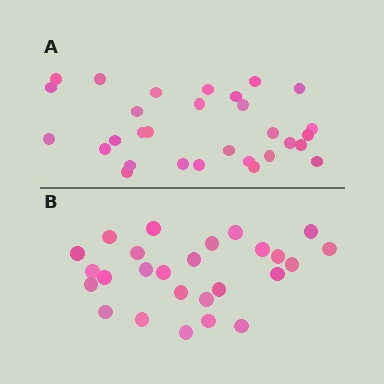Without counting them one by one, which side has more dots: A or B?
Region A (the top region) has more dots.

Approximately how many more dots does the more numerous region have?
Region A has about 4 more dots than region B.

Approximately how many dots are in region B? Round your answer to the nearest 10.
About 30 dots. (The exact count is 26, which rounds to 30.)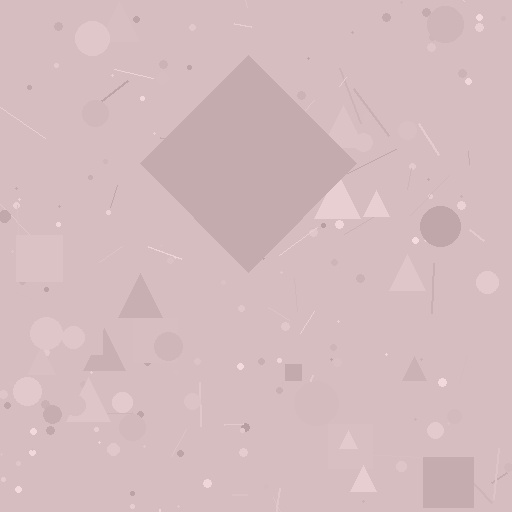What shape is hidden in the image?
A diamond is hidden in the image.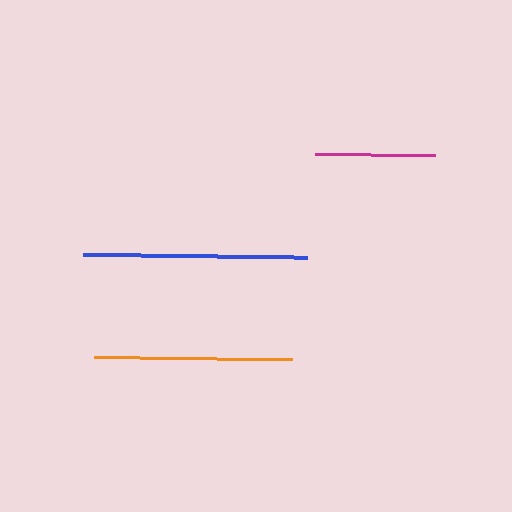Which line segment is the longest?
The blue line is the longest at approximately 224 pixels.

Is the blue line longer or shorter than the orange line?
The blue line is longer than the orange line.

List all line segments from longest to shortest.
From longest to shortest: blue, orange, magenta.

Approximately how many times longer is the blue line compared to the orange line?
The blue line is approximately 1.1 times the length of the orange line.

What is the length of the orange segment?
The orange segment is approximately 199 pixels long.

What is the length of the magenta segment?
The magenta segment is approximately 121 pixels long.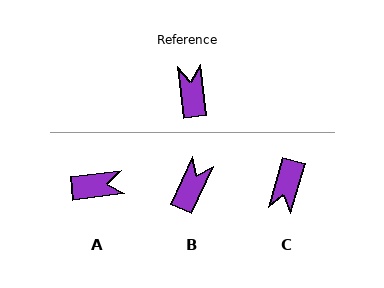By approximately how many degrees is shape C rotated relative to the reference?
Approximately 157 degrees counter-clockwise.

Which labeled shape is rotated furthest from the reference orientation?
C, about 157 degrees away.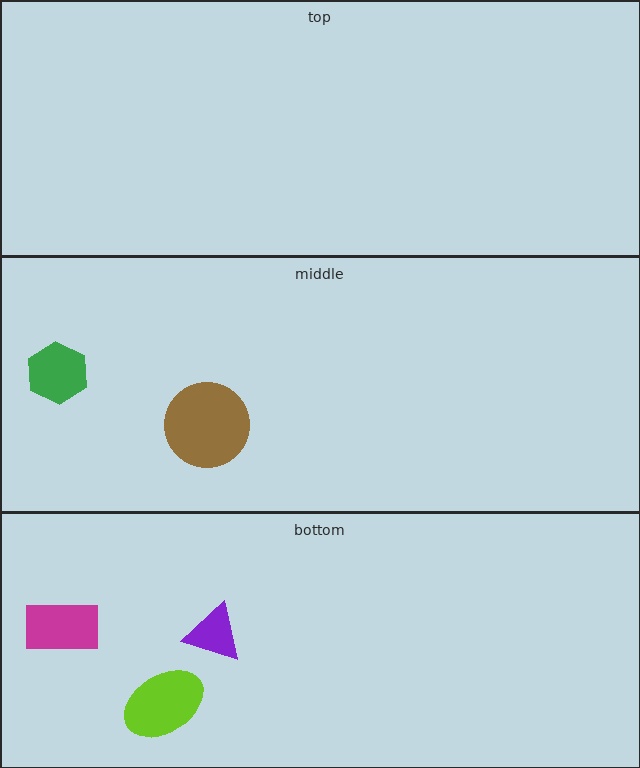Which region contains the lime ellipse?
The bottom region.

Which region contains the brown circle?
The middle region.